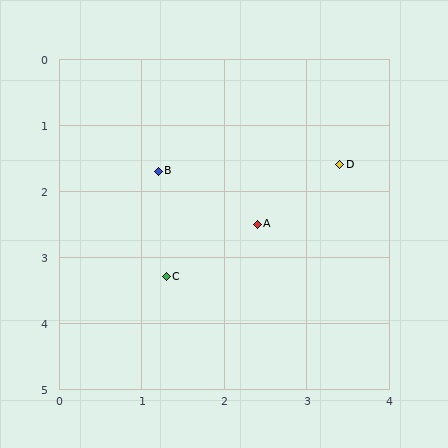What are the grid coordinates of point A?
Point A is at approximately (2.4, 2.5).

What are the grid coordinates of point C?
Point C is at approximately (1.3, 3.3).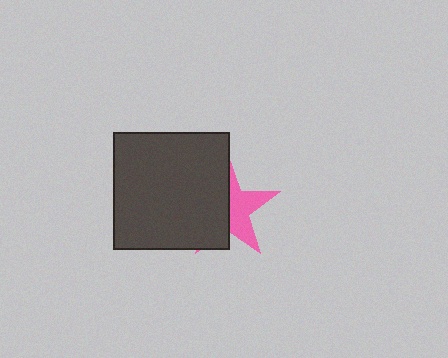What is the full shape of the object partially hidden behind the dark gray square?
The partially hidden object is a pink star.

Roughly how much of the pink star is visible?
About half of it is visible (roughly 46%).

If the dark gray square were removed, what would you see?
You would see the complete pink star.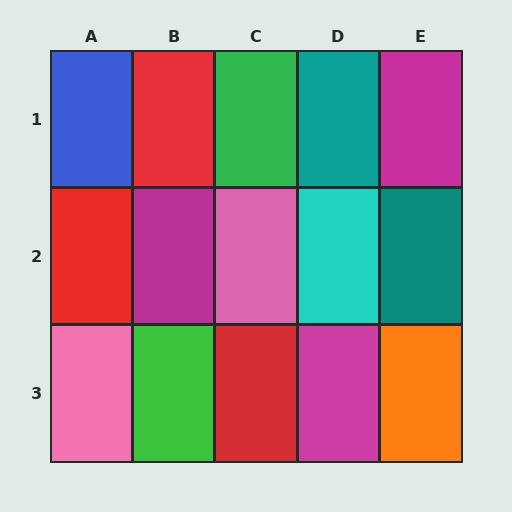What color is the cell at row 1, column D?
Teal.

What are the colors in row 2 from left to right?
Red, magenta, pink, cyan, teal.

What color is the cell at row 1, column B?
Red.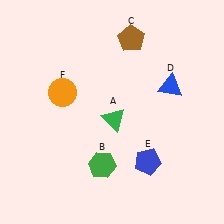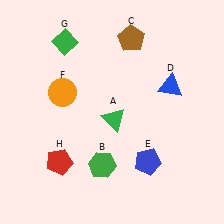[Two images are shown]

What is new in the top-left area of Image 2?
A green diamond (G) was added in the top-left area of Image 2.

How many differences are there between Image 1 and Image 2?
There are 2 differences between the two images.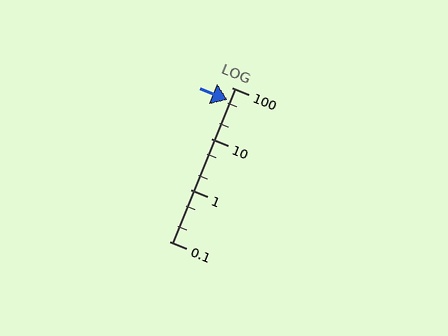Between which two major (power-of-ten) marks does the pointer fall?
The pointer is between 10 and 100.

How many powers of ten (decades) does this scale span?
The scale spans 3 decades, from 0.1 to 100.